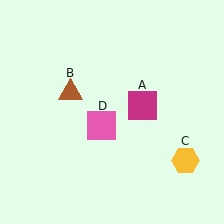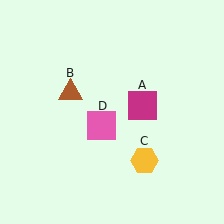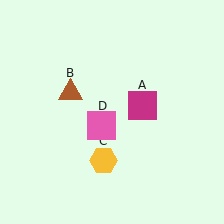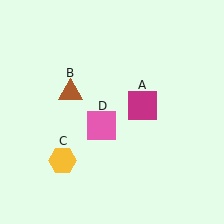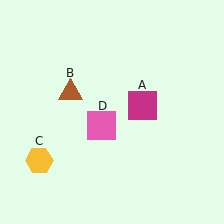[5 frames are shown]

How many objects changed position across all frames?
1 object changed position: yellow hexagon (object C).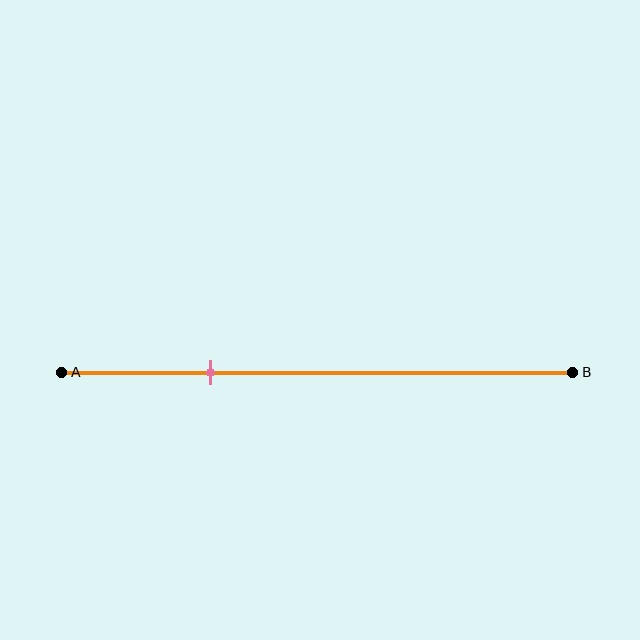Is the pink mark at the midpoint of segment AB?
No, the mark is at about 30% from A, not at the 50% midpoint.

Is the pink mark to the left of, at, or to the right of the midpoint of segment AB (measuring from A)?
The pink mark is to the left of the midpoint of segment AB.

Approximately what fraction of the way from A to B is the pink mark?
The pink mark is approximately 30% of the way from A to B.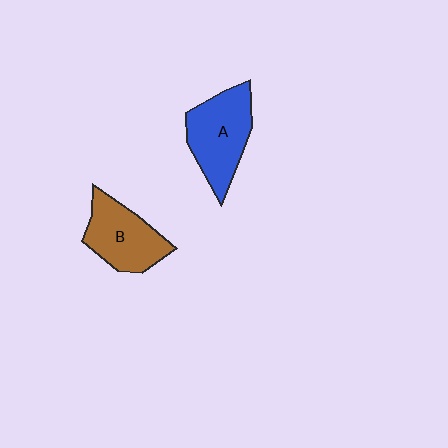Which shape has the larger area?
Shape A (blue).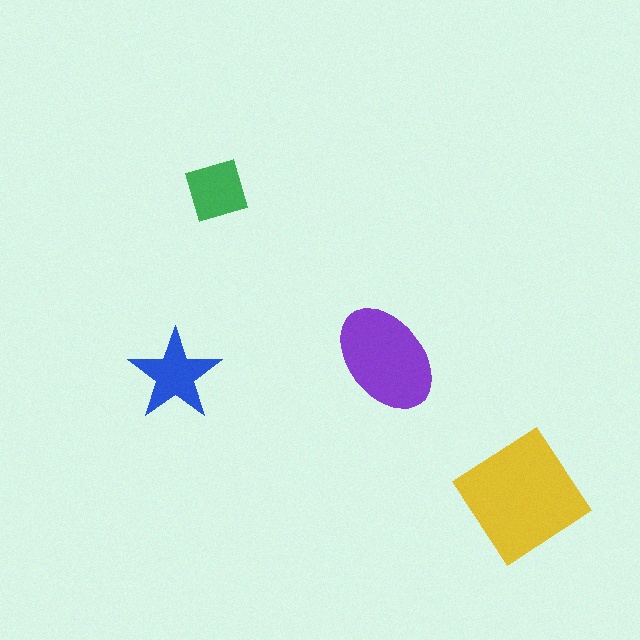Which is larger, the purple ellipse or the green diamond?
The purple ellipse.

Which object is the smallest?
The green diamond.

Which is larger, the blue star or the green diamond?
The blue star.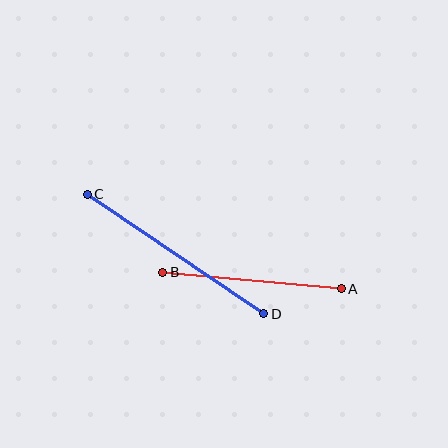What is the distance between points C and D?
The distance is approximately 213 pixels.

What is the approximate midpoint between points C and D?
The midpoint is at approximately (176, 254) pixels.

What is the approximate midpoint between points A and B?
The midpoint is at approximately (252, 281) pixels.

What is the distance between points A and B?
The distance is approximately 179 pixels.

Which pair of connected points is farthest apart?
Points C and D are farthest apart.